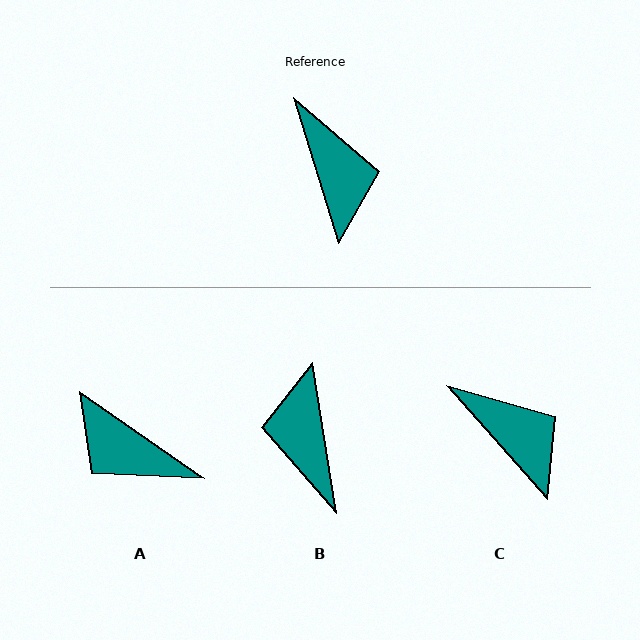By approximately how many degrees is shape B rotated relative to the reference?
Approximately 172 degrees counter-clockwise.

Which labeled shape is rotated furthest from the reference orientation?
B, about 172 degrees away.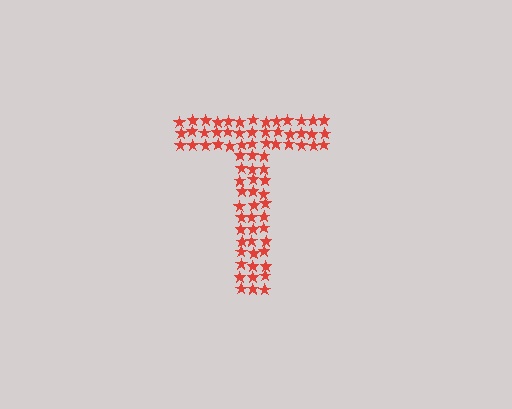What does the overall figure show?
The overall figure shows the letter T.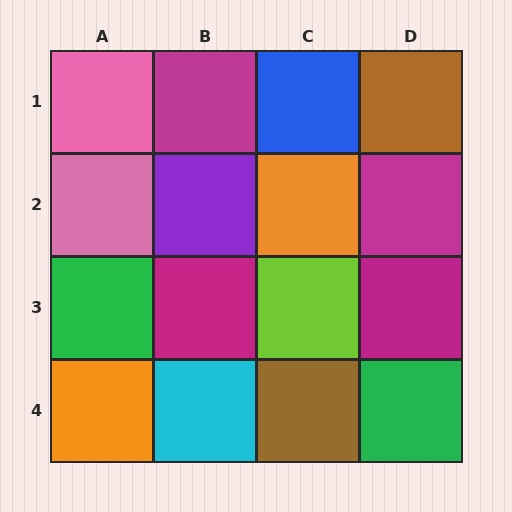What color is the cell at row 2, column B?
Purple.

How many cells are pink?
2 cells are pink.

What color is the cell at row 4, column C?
Brown.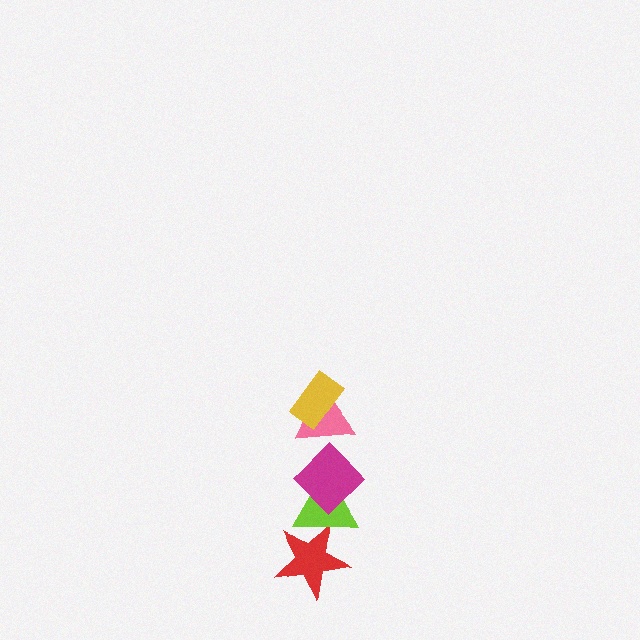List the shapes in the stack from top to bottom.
From top to bottom: the yellow rectangle, the pink triangle, the magenta diamond, the lime triangle, the red star.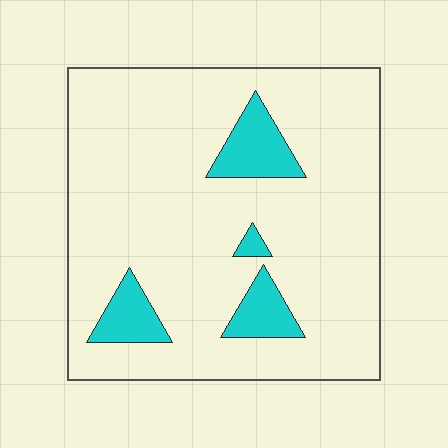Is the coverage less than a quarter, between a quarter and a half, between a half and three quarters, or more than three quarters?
Less than a quarter.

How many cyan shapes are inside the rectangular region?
4.